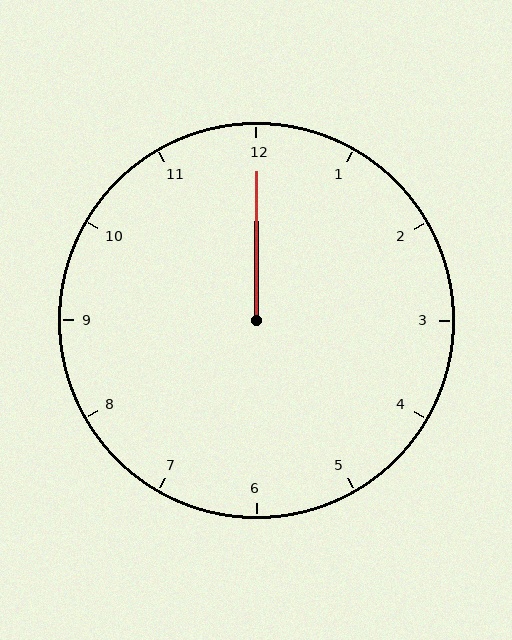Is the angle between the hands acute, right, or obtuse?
It is acute.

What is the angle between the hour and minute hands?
Approximately 0 degrees.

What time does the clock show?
12:00.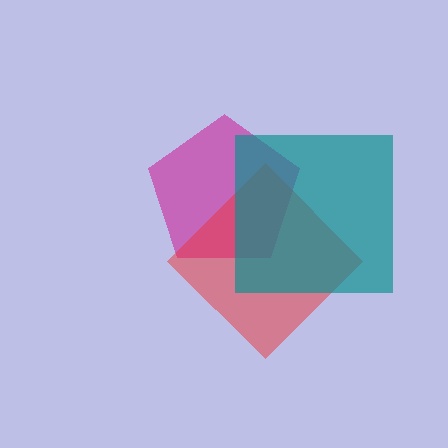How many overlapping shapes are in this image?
There are 3 overlapping shapes in the image.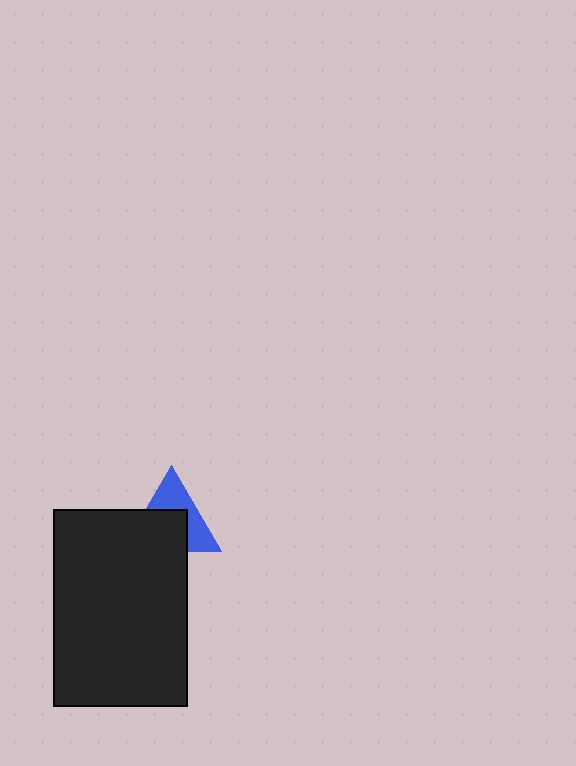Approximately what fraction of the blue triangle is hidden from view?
Roughly 52% of the blue triangle is hidden behind the black rectangle.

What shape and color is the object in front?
The object in front is a black rectangle.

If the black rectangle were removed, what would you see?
You would see the complete blue triangle.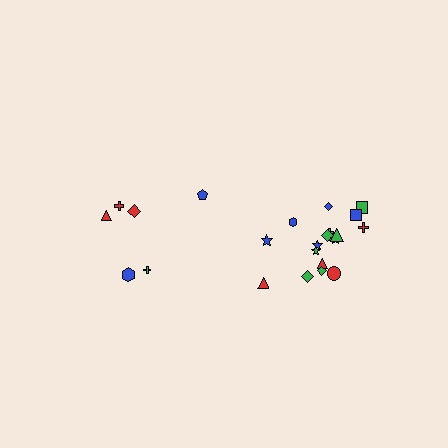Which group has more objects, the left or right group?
The right group.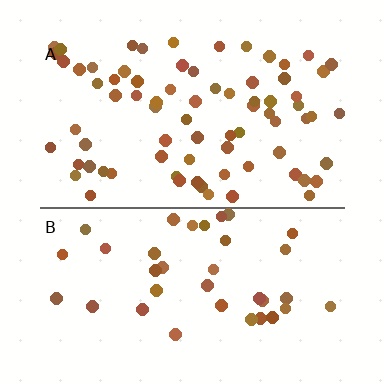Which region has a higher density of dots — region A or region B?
A (the top).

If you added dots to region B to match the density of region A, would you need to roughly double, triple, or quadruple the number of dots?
Approximately double.